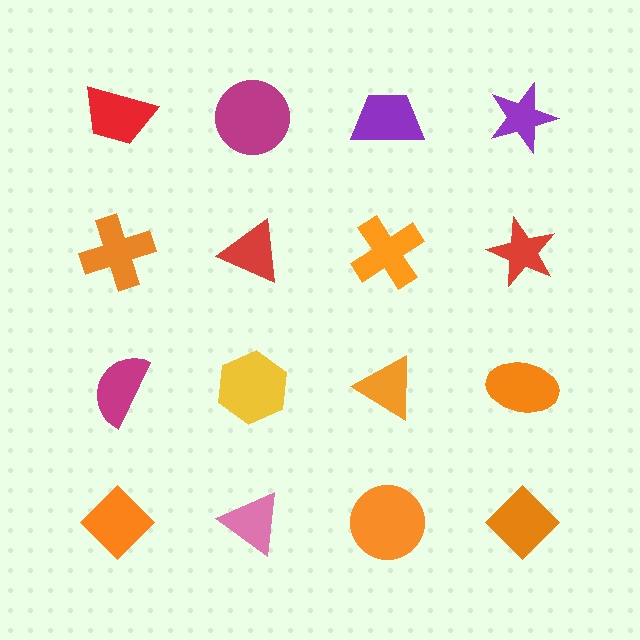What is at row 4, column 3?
An orange circle.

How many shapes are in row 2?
4 shapes.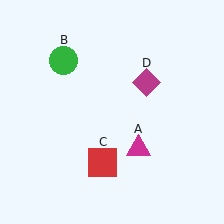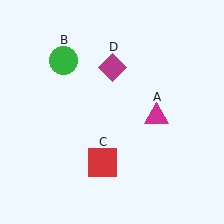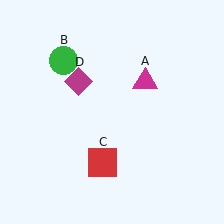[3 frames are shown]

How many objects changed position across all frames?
2 objects changed position: magenta triangle (object A), magenta diamond (object D).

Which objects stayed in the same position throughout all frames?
Green circle (object B) and red square (object C) remained stationary.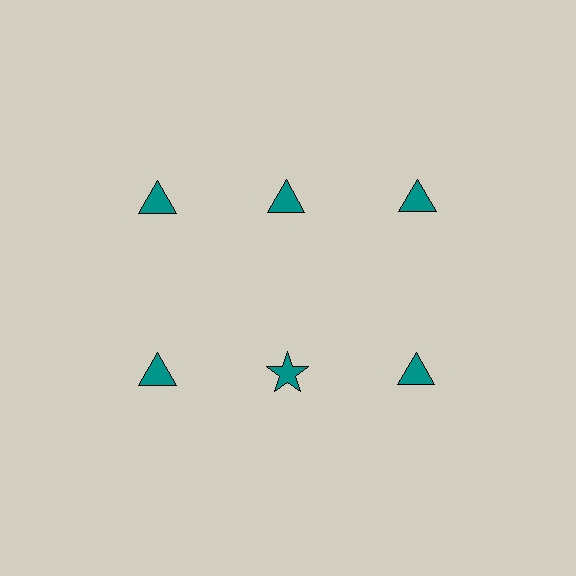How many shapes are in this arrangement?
There are 6 shapes arranged in a grid pattern.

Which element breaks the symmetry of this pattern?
The teal star in the second row, second from left column breaks the symmetry. All other shapes are teal triangles.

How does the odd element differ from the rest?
It has a different shape: star instead of triangle.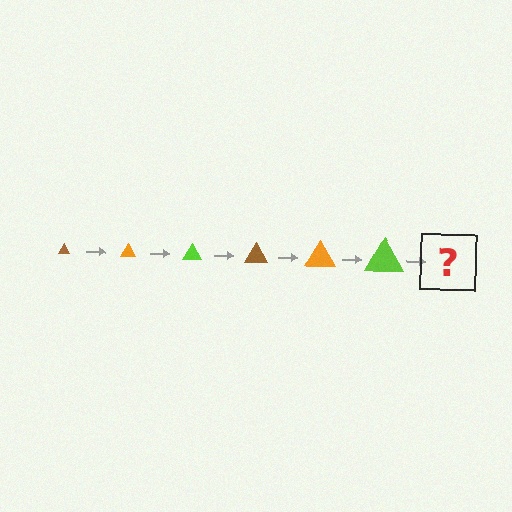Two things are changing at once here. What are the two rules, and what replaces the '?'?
The two rules are that the triangle grows larger each step and the color cycles through brown, orange, and lime. The '?' should be a brown triangle, larger than the previous one.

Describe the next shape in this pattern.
It should be a brown triangle, larger than the previous one.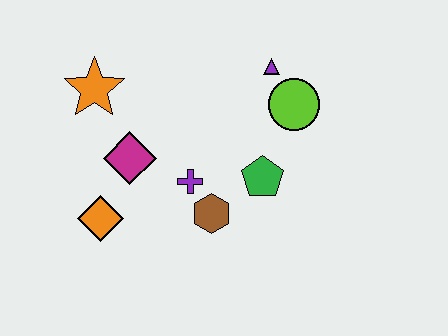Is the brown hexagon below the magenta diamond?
Yes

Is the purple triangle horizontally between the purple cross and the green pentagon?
No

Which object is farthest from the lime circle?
The orange diamond is farthest from the lime circle.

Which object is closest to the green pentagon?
The brown hexagon is closest to the green pentagon.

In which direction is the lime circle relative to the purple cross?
The lime circle is to the right of the purple cross.